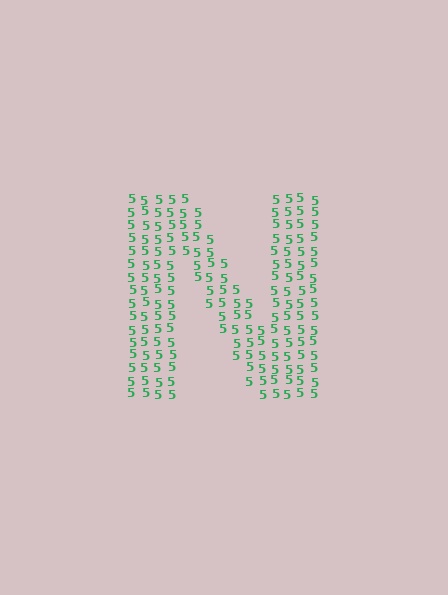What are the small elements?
The small elements are digit 5's.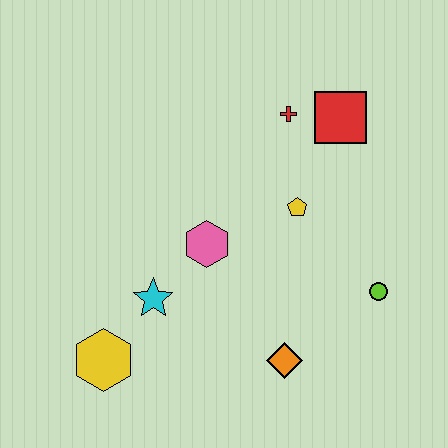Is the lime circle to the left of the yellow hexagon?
No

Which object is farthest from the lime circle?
The yellow hexagon is farthest from the lime circle.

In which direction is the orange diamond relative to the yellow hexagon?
The orange diamond is to the right of the yellow hexagon.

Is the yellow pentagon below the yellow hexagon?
No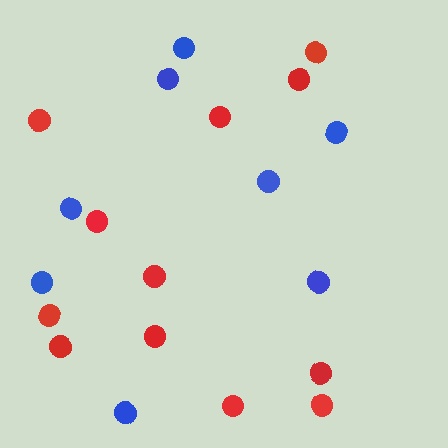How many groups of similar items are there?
There are 2 groups: one group of blue circles (8) and one group of red circles (12).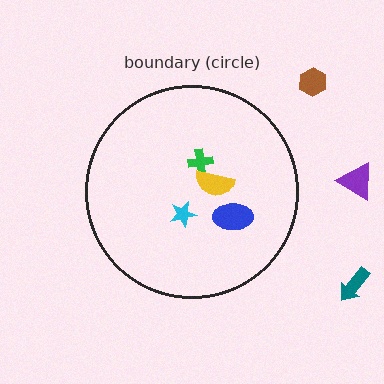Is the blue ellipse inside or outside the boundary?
Inside.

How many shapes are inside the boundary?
4 inside, 3 outside.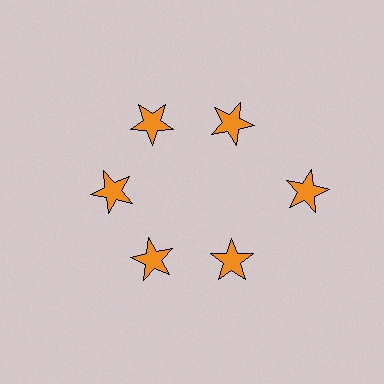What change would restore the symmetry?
The symmetry would be restored by moving it inward, back onto the ring so that all 6 stars sit at equal angles and equal distance from the center.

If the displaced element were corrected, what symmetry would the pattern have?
It would have 6-fold rotational symmetry — the pattern would map onto itself every 60 degrees.